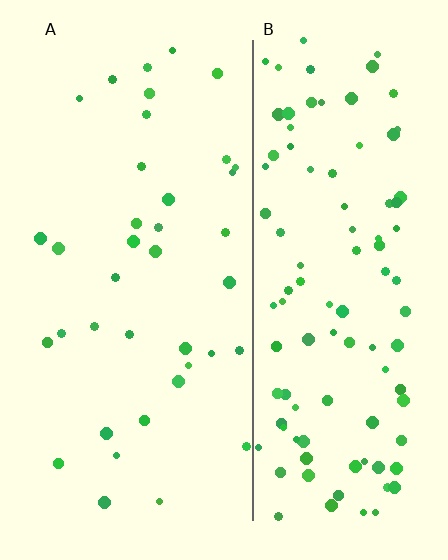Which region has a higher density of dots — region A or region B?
B (the right).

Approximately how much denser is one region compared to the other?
Approximately 2.8× — region B over region A.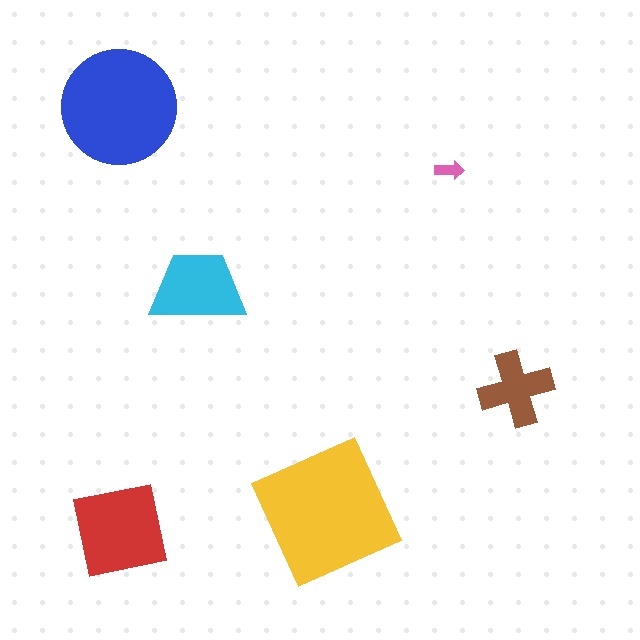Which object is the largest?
The yellow square.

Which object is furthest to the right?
The brown cross is rightmost.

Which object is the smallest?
The pink arrow.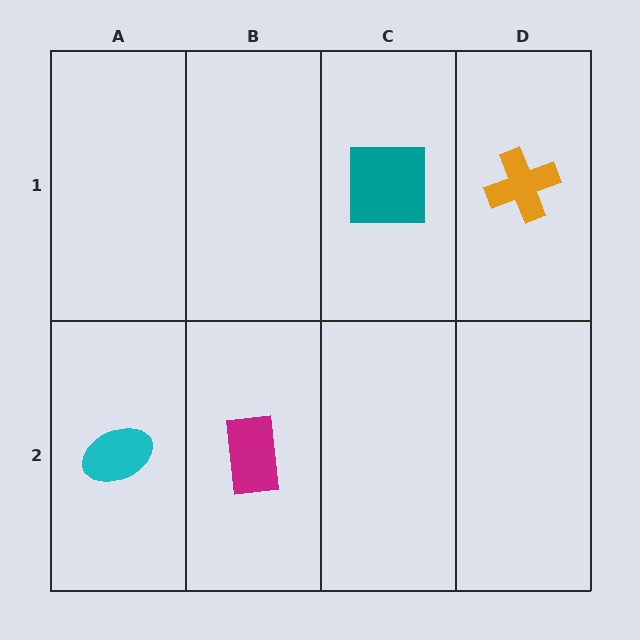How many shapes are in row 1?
2 shapes.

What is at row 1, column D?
An orange cross.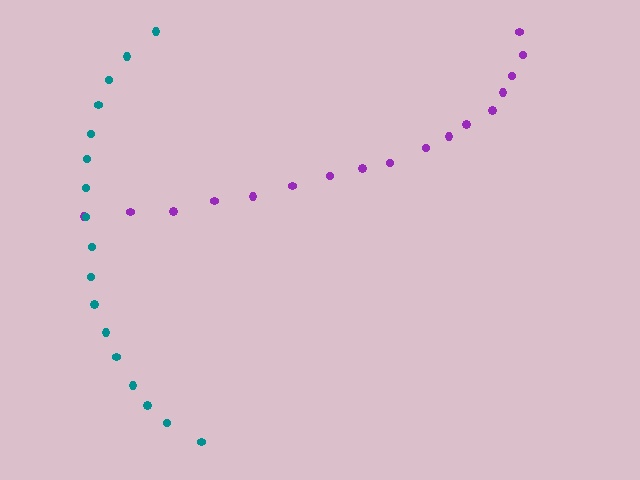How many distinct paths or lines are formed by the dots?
There are 2 distinct paths.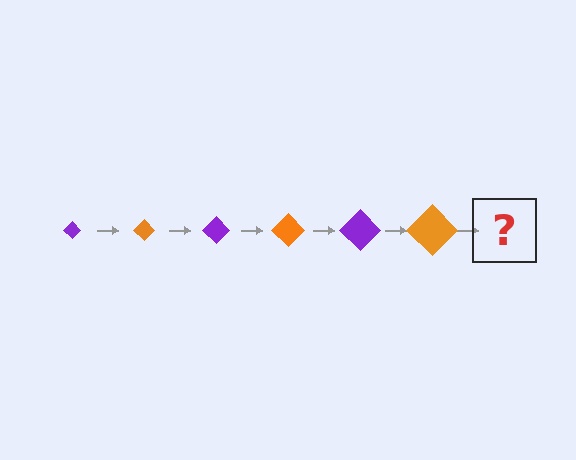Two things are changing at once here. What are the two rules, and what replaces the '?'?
The two rules are that the diamond grows larger each step and the color cycles through purple and orange. The '?' should be a purple diamond, larger than the previous one.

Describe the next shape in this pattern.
It should be a purple diamond, larger than the previous one.